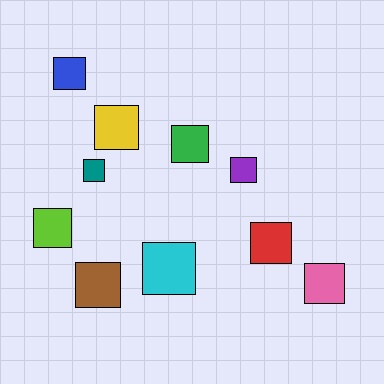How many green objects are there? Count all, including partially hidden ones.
There is 1 green object.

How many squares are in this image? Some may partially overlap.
There are 10 squares.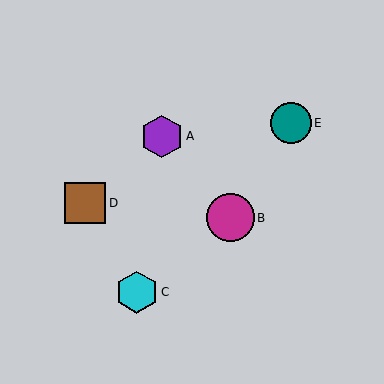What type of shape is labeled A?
Shape A is a purple hexagon.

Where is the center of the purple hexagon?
The center of the purple hexagon is at (162, 136).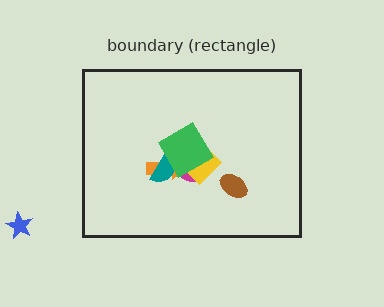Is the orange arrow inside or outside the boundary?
Inside.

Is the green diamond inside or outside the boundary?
Inside.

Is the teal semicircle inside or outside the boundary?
Inside.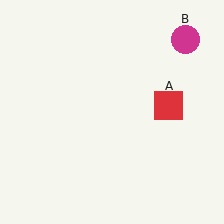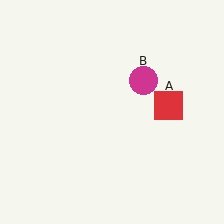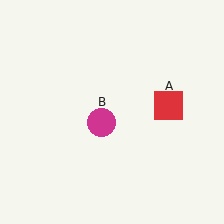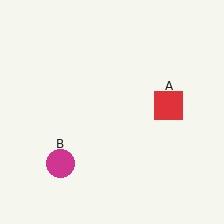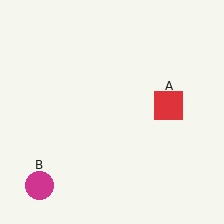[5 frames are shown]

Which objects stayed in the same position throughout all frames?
Red square (object A) remained stationary.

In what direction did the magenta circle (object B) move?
The magenta circle (object B) moved down and to the left.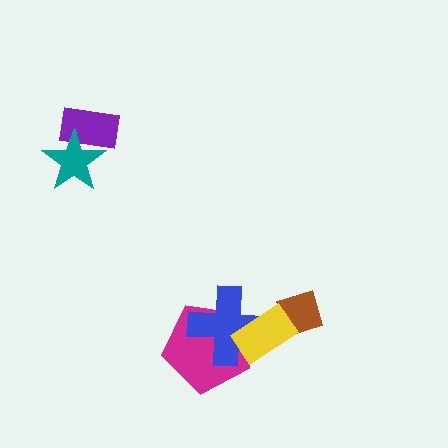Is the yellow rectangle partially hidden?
No, no other shape covers it.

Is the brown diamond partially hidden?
Yes, it is partially covered by another shape.